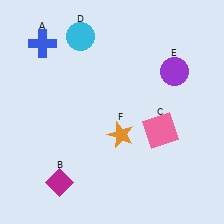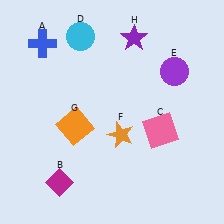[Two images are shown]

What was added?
An orange square (G), a purple star (H) were added in Image 2.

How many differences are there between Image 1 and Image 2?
There are 2 differences between the two images.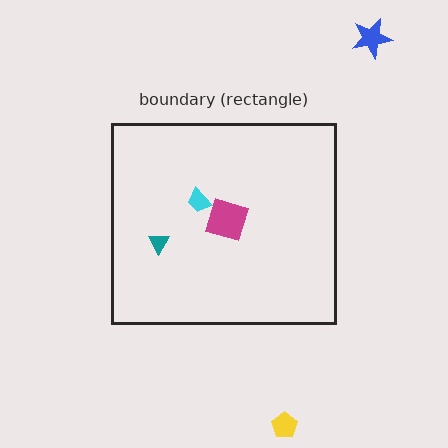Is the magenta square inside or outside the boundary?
Inside.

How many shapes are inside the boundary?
3 inside, 2 outside.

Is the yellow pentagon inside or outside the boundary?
Outside.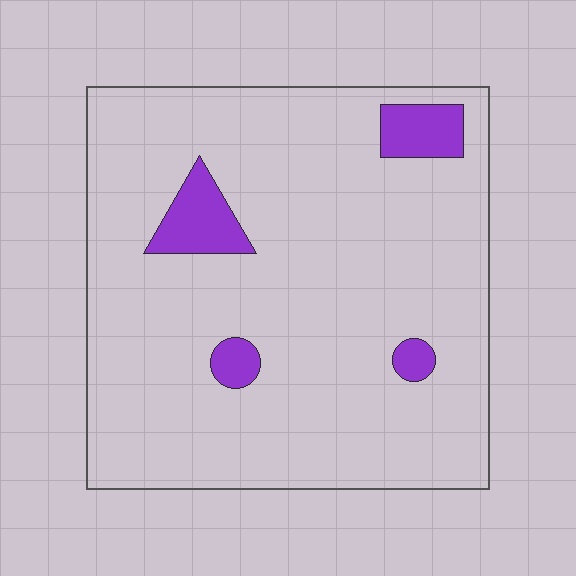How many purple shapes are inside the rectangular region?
4.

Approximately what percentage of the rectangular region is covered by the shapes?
Approximately 10%.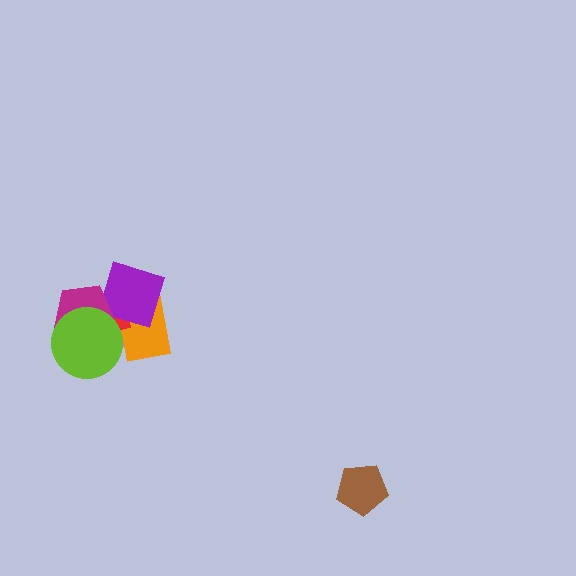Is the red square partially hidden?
Yes, it is partially covered by another shape.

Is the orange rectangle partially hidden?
Yes, it is partially covered by another shape.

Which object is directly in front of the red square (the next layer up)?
The purple square is directly in front of the red square.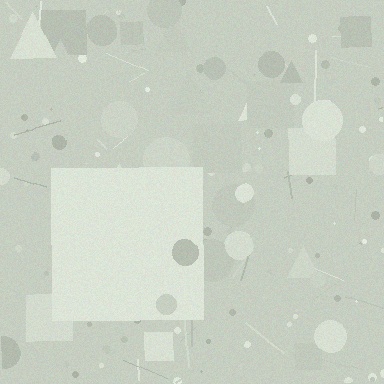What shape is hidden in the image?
A square is hidden in the image.